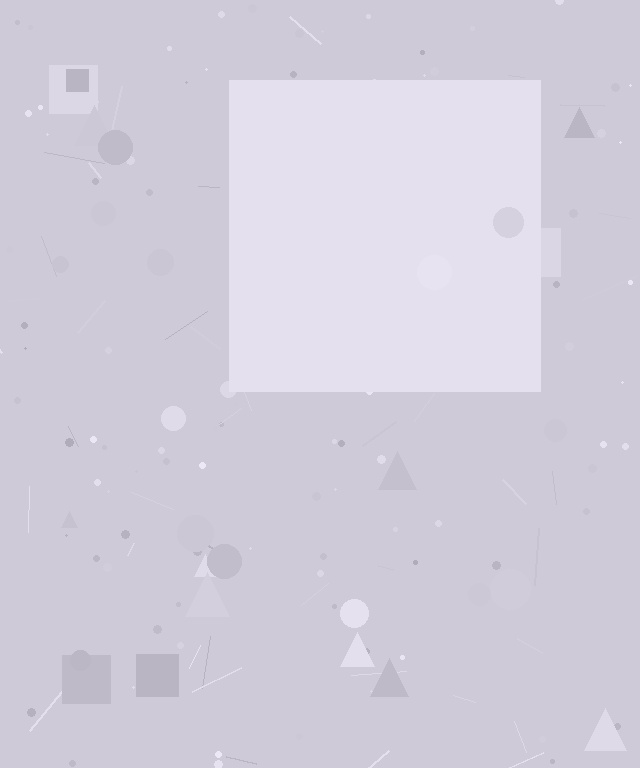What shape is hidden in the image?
A square is hidden in the image.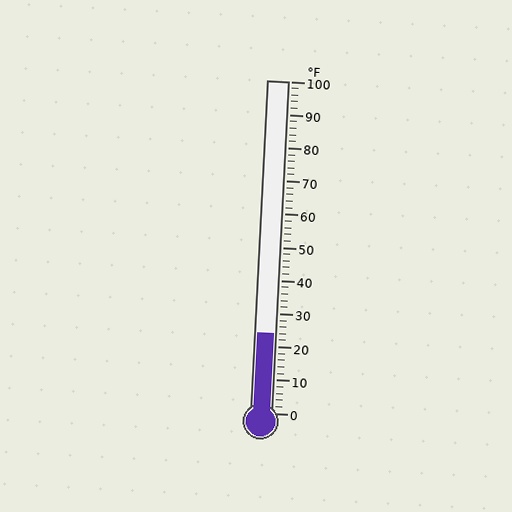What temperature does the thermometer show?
The thermometer shows approximately 24°F.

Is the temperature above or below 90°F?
The temperature is below 90°F.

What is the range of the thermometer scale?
The thermometer scale ranges from 0°F to 100°F.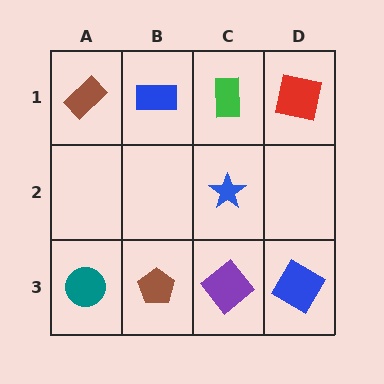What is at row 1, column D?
A red square.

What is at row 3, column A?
A teal circle.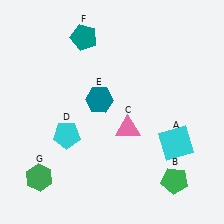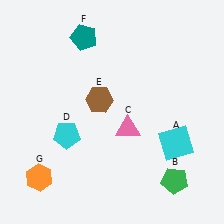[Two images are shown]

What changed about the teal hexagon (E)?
In Image 1, E is teal. In Image 2, it changed to brown.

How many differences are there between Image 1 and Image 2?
There are 2 differences between the two images.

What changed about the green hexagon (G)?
In Image 1, G is green. In Image 2, it changed to orange.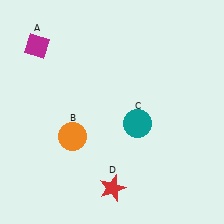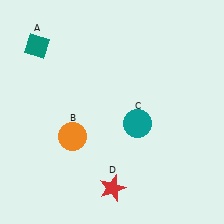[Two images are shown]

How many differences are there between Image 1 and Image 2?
There is 1 difference between the two images.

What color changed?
The diamond (A) changed from magenta in Image 1 to teal in Image 2.